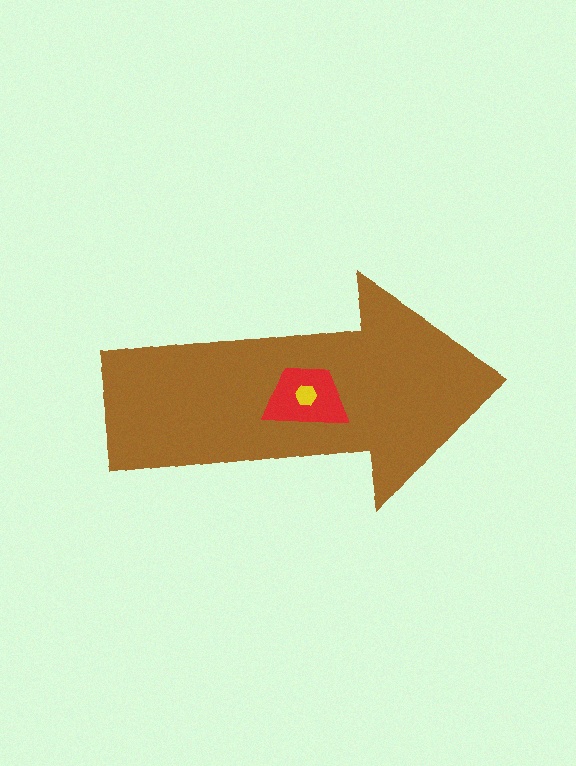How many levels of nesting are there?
3.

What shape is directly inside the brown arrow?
The red trapezoid.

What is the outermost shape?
The brown arrow.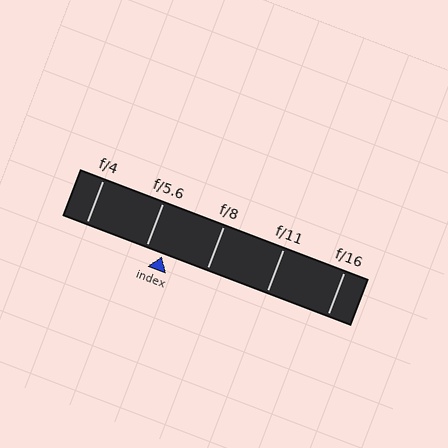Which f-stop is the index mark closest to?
The index mark is closest to f/5.6.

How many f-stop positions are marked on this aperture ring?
There are 5 f-stop positions marked.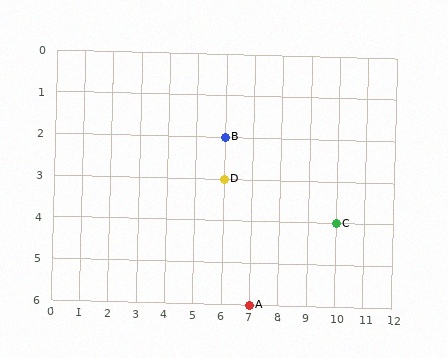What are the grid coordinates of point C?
Point C is at grid coordinates (10, 4).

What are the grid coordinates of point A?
Point A is at grid coordinates (7, 6).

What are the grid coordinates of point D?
Point D is at grid coordinates (6, 3).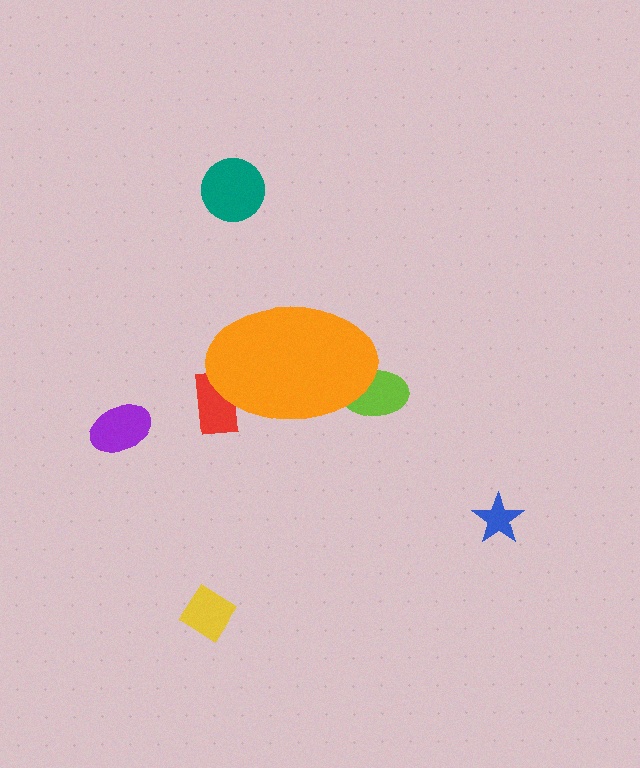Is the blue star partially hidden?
No, the blue star is fully visible.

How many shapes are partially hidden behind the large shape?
2 shapes are partially hidden.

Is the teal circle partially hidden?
No, the teal circle is fully visible.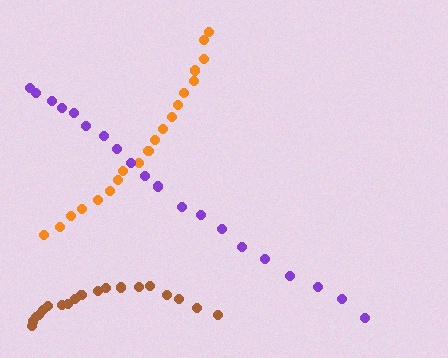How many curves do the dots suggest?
There are 3 distinct paths.